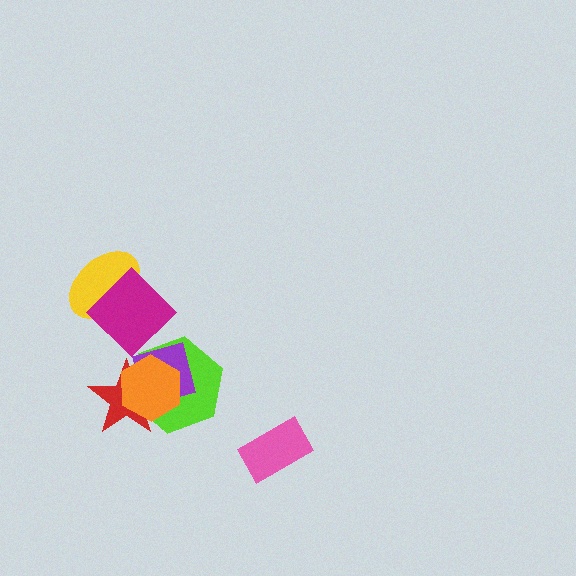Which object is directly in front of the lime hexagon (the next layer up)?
The purple square is directly in front of the lime hexagon.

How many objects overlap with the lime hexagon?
3 objects overlap with the lime hexagon.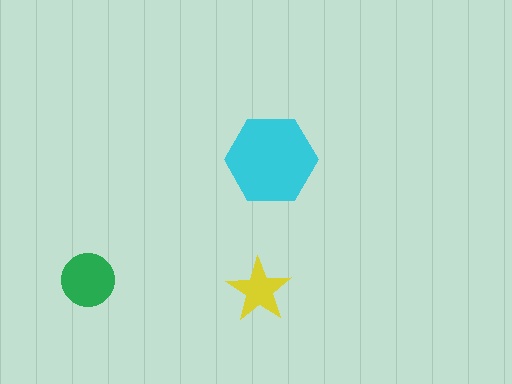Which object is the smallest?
The yellow star.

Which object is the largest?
The cyan hexagon.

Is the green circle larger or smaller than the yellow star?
Larger.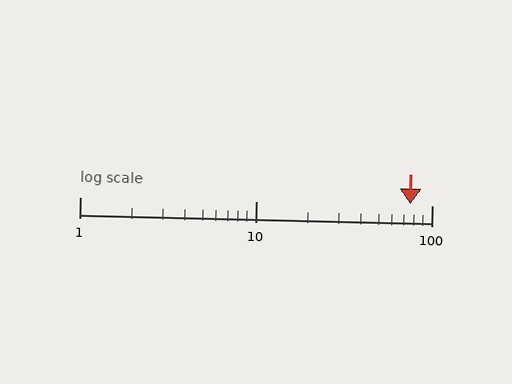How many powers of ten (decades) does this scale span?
The scale spans 2 decades, from 1 to 100.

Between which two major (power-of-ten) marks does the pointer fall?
The pointer is between 10 and 100.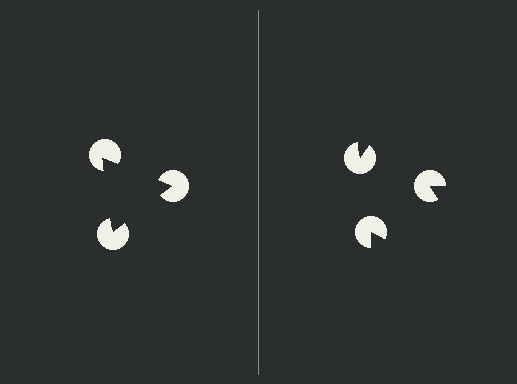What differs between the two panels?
The pac-man discs are positioned identically on both sides; only the wedge orientations differ. On the left they align to a triangle; on the right they are misaligned.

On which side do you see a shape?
An illusory triangle appears on the left side. On the right side the wedge cuts are rotated, so no coherent shape forms.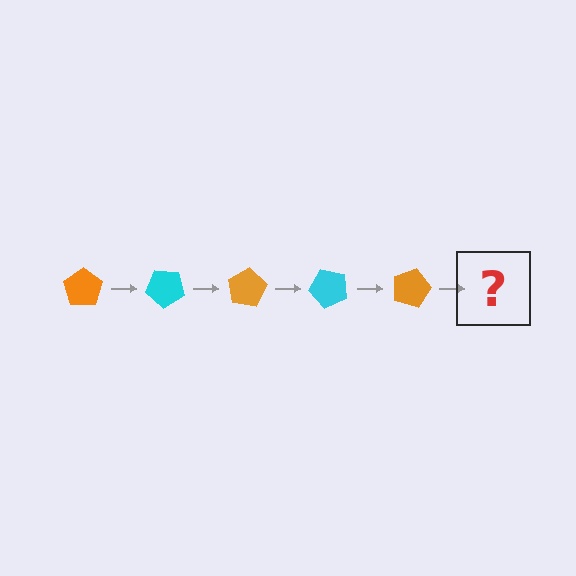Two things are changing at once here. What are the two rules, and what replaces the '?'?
The two rules are that it rotates 40 degrees each step and the color cycles through orange and cyan. The '?' should be a cyan pentagon, rotated 200 degrees from the start.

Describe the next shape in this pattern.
It should be a cyan pentagon, rotated 200 degrees from the start.